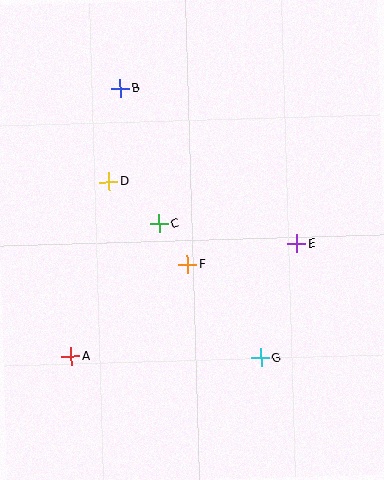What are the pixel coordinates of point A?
Point A is at (71, 356).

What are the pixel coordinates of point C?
Point C is at (159, 224).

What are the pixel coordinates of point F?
Point F is at (188, 265).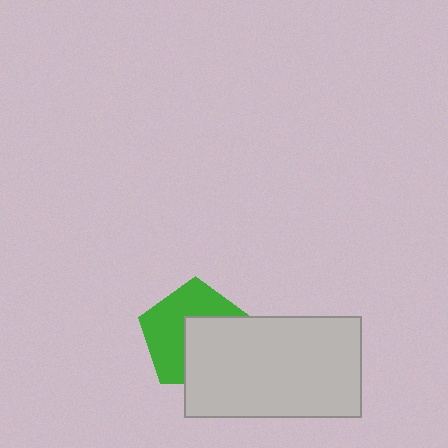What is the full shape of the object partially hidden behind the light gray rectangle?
The partially hidden object is a green pentagon.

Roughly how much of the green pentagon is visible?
About half of it is visible (roughly 53%).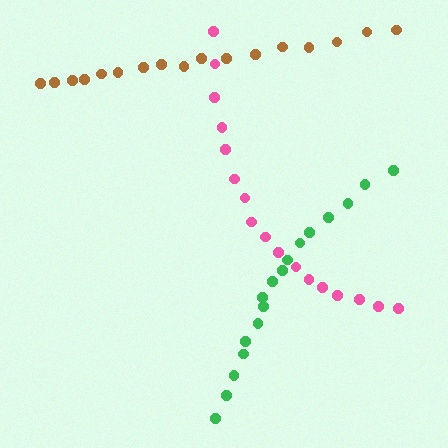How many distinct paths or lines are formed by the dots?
There are 3 distinct paths.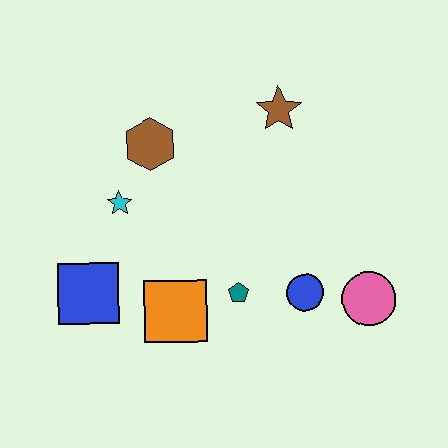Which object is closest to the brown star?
The brown hexagon is closest to the brown star.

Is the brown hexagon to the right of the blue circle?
No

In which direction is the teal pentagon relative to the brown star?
The teal pentagon is below the brown star.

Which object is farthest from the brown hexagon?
The pink circle is farthest from the brown hexagon.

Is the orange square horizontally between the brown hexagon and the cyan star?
No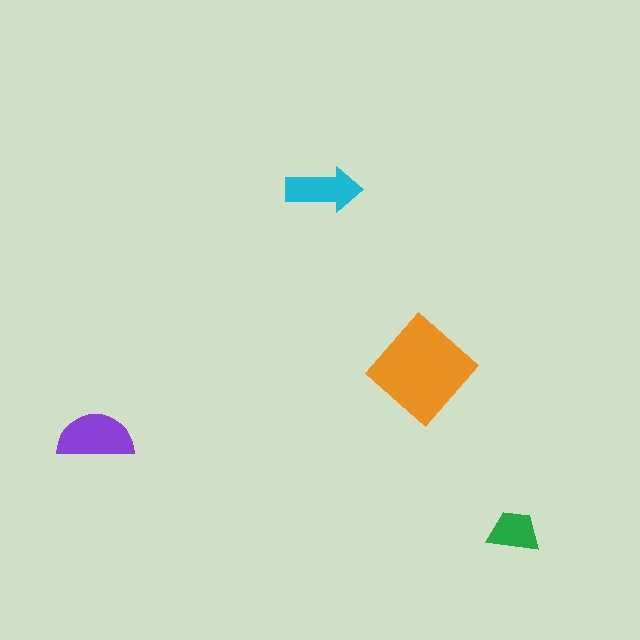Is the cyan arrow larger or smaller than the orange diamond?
Smaller.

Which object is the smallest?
The green trapezoid.